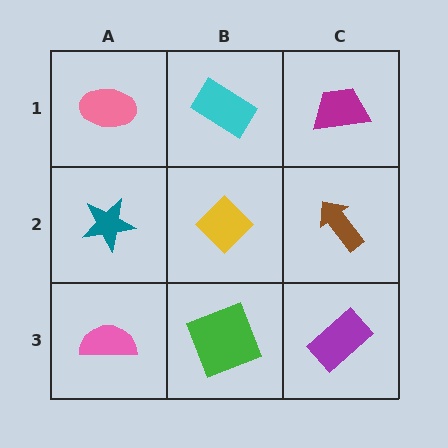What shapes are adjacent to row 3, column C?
A brown arrow (row 2, column C), a green square (row 3, column B).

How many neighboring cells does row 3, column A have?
2.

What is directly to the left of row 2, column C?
A yellow diamond.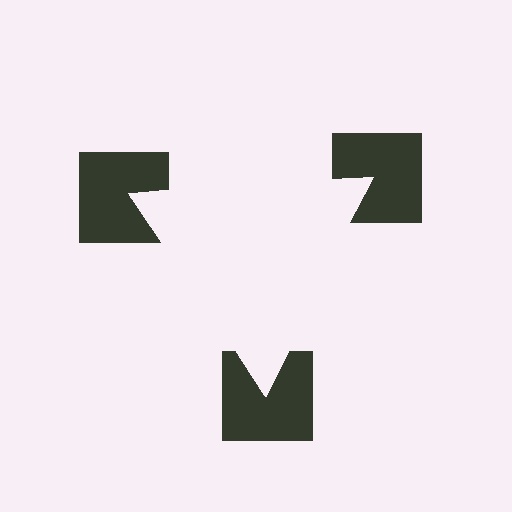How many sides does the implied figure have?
3 sides.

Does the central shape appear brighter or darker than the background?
It typically appears slightly brighter than the background, even though no actual brightness change is drawn.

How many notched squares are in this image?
There are 3 — one at each vertex of the illusory triangle.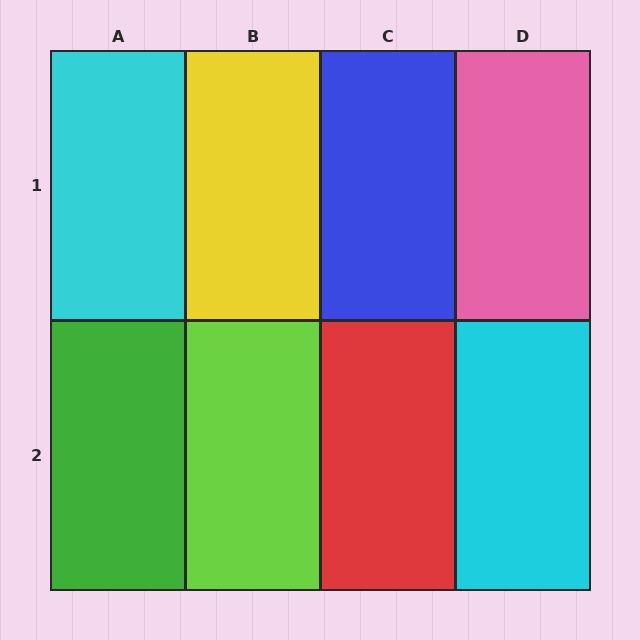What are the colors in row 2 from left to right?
Green, lime, red, cyan.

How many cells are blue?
1 cell is blue.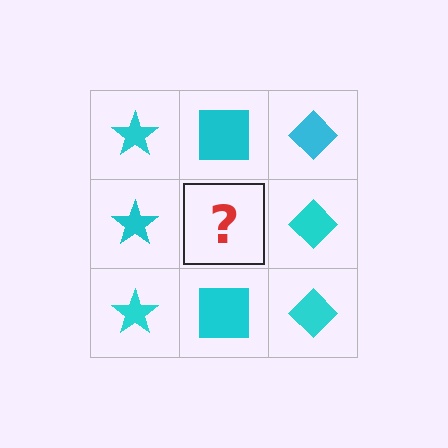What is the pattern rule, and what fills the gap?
The rule is that each column has a consistent shape. The gap should be filled with a cyan square.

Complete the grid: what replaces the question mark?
The question mark should be replaced with a cyan square.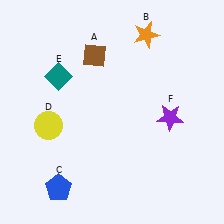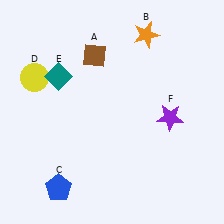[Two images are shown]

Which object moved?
The yellow circle (D) moved up.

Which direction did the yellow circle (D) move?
The yellow circle (D) moved up.